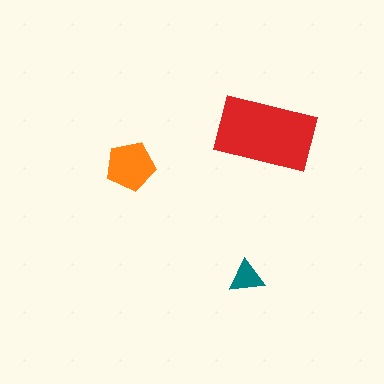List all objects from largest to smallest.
The red rectangle, the orange pentagon, the teal triangle.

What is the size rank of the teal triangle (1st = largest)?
3rd.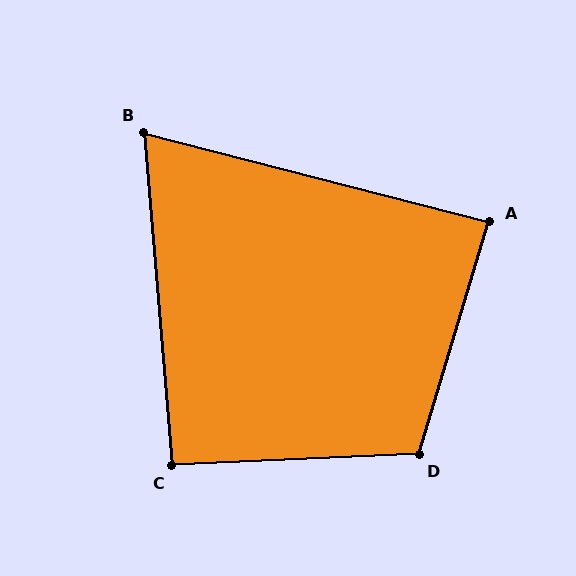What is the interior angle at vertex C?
Approximately 92 degrees (approximately right).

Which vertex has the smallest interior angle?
B, at approximately 71 degrees.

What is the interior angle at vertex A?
Approximately 88 degrees (approximately right).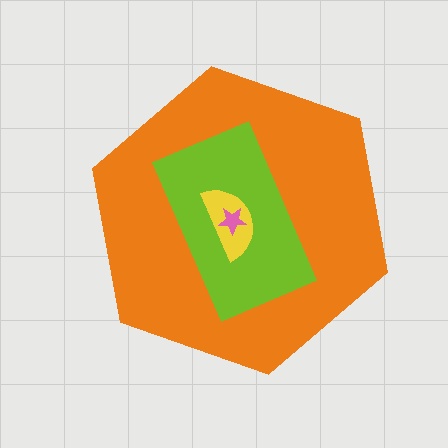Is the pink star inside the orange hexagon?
Yes.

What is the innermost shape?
The pink star.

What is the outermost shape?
The orange hexagon.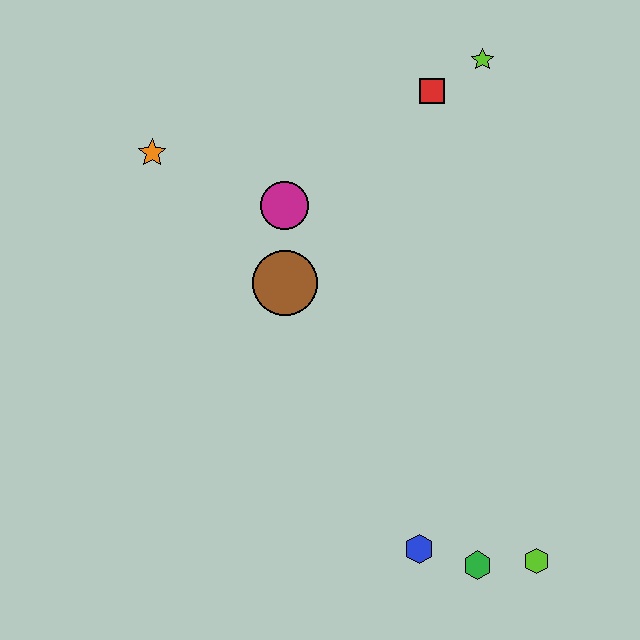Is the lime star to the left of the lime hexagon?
Yes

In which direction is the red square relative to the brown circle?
The red square is above the brown circle.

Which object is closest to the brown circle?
The magenta circle is closest to the brown circle.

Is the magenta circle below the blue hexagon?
No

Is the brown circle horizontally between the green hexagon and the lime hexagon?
No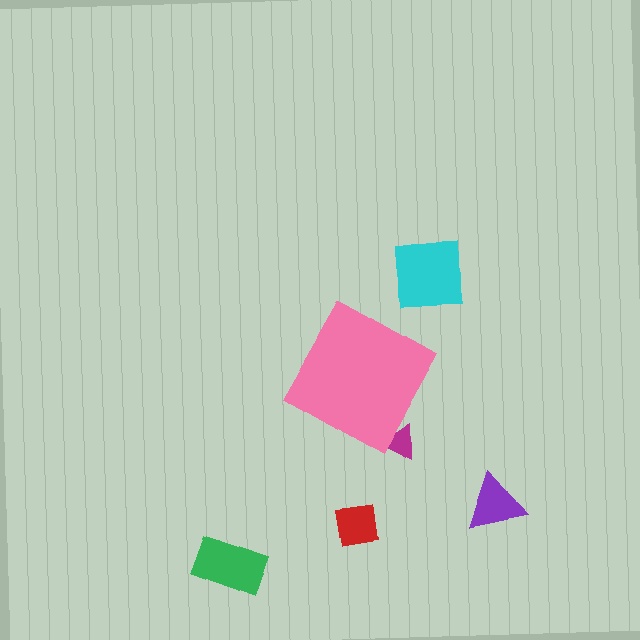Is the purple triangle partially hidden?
No, the purple triangle is fully visible.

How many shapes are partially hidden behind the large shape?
1 shape is partially hidden.